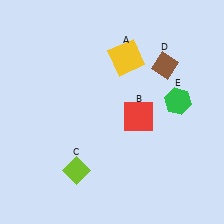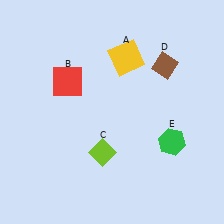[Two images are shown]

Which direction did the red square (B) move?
The red square (B) moved left.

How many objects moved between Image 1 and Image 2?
3 objects moved between the two images.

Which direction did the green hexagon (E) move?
The green hexagon (E) moved down.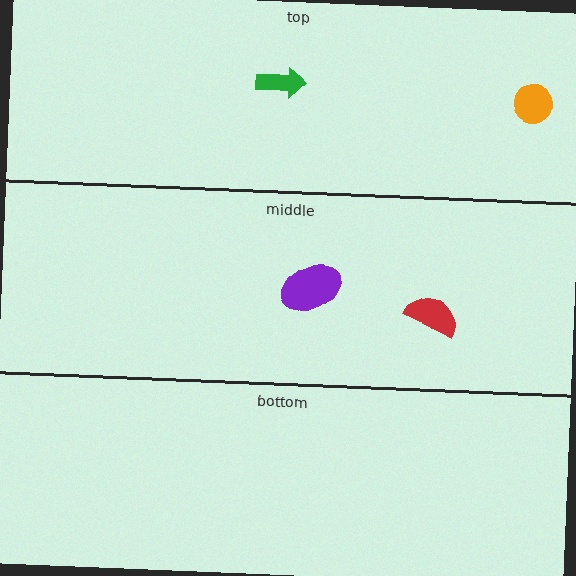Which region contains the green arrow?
The top region.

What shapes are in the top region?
The orange circle, the green arrow.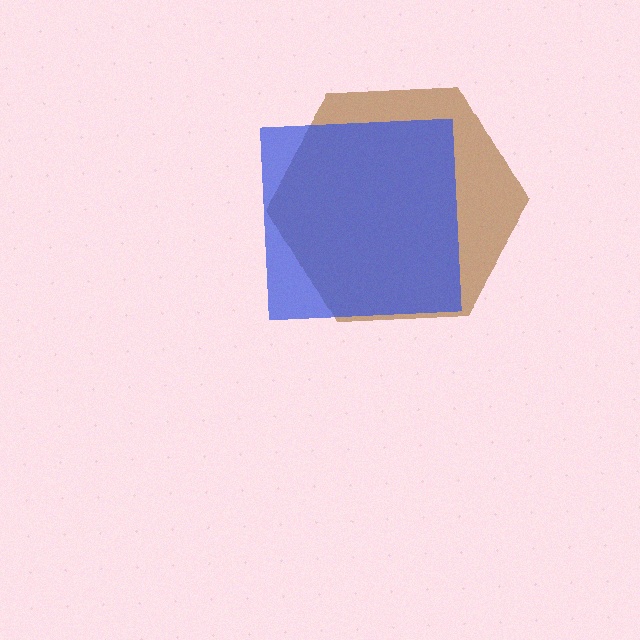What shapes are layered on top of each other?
The layered shapes are: a brown hexagon, a blue square.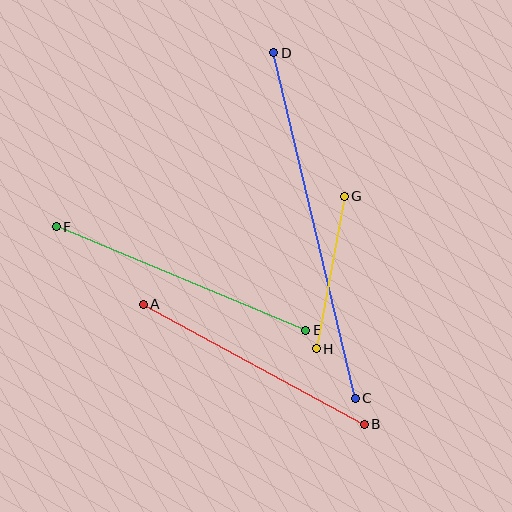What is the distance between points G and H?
The distance is approximately 155 pixels.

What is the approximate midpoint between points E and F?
The midpoint is at approximately (181, 279) pixels.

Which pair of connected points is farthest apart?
Points C and D are farthest apart.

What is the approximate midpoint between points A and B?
The midpoint is at approximately (254, 364) pixels.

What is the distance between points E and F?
The distance is approximately 270 pixels.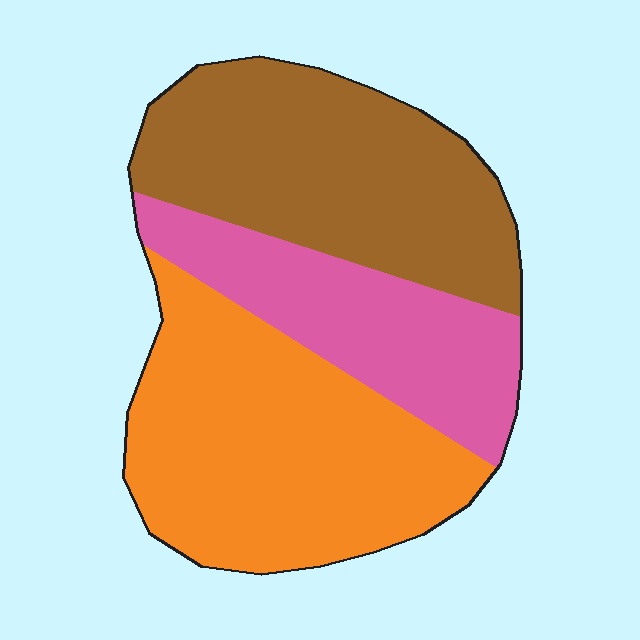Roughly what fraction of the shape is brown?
Brown covers about 35% of the shape.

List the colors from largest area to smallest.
From largest to smallest: orange, brown, pink.